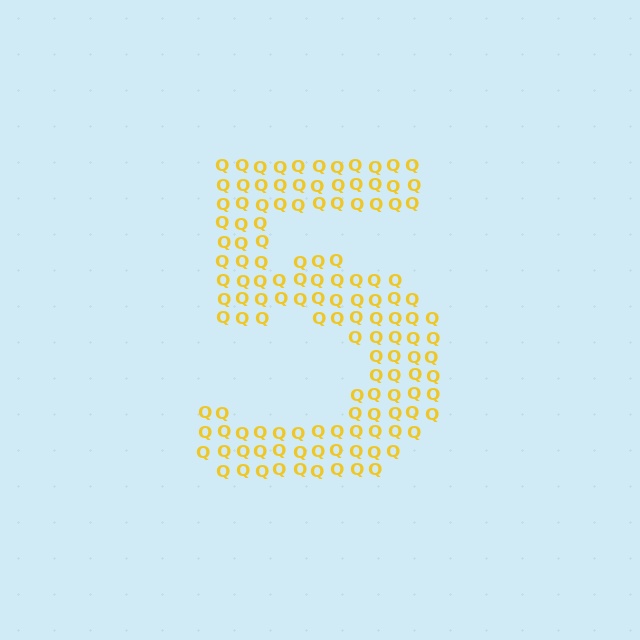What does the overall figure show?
The overall figure shows the digit 5.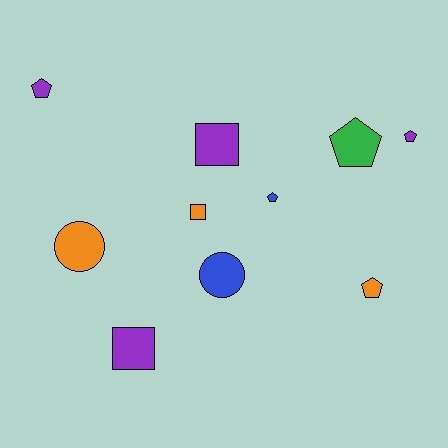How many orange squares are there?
There is 1 orange square.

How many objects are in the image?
There are 10 objects.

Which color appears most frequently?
Purple, with 4 objects.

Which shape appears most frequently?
Pentagon, with 5 objects.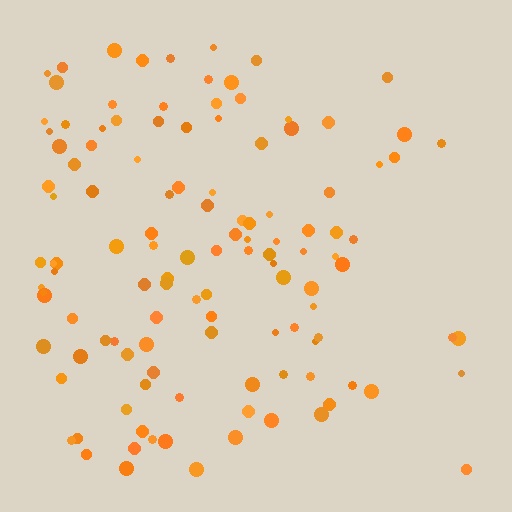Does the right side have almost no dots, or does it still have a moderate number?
Still a moderate number, just noticeably fewer than the left.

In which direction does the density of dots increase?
From right to left, with the left side densest.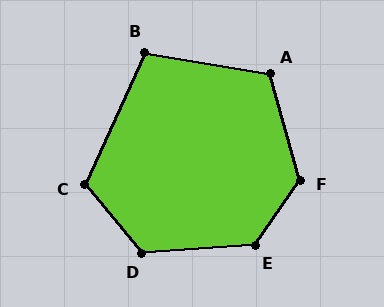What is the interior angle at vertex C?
Approximately 116 degrees (obtuse).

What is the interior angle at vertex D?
Approximately 126 degrees (obtuse).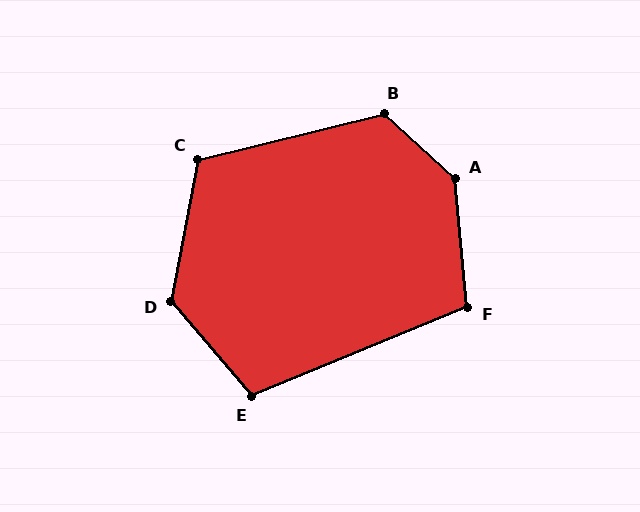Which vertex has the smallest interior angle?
F, at approximately 107 degrees.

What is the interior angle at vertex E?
Approximately 108 degrees (obtuse).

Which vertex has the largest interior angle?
A, at approximately 137 degrees.